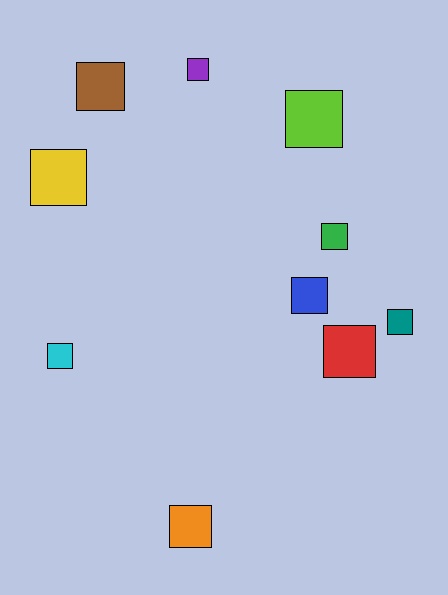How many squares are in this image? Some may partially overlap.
There are 10 squares.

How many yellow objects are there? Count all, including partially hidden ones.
There is 1 yellow object.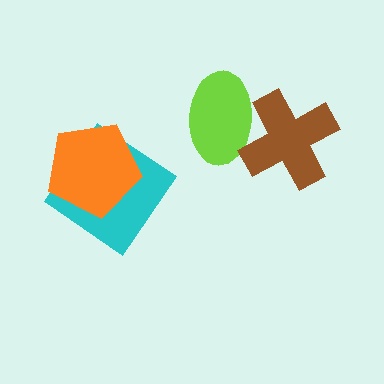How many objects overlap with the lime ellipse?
1 object overlaps with the lime ellipse.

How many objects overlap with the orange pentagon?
1 object overlaps with the orange pentagon.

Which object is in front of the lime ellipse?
The brown cross is in front of the lime ellipse.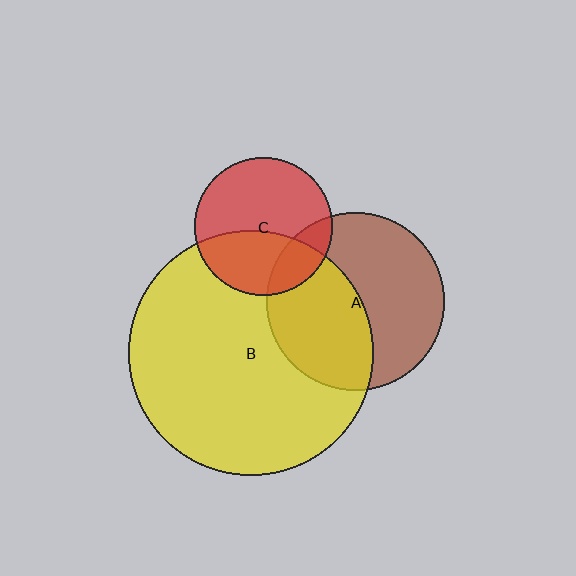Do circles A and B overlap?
Yes.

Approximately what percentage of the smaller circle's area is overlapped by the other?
Approximately 45%.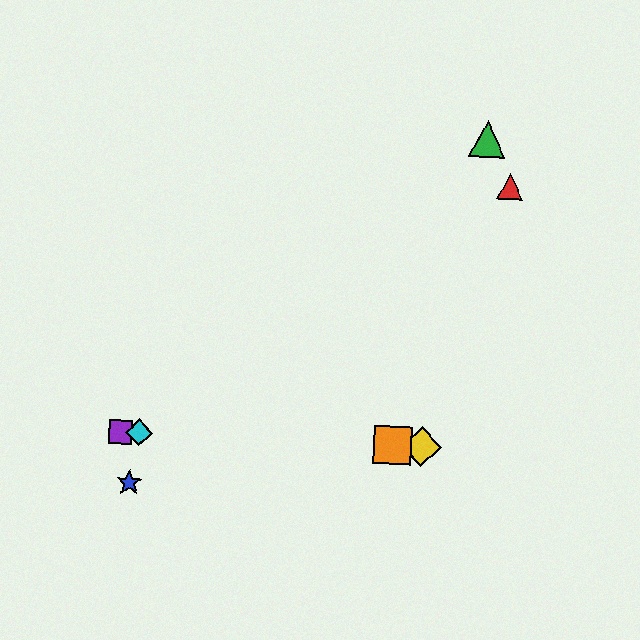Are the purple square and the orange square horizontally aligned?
Yes, both are at y≈432.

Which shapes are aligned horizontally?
The yellow diamond, the purple square, the orange square, the cyan diamond are aligned horizontally.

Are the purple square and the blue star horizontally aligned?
No, the purple square is at y≈432 and the blue star is at y≈483.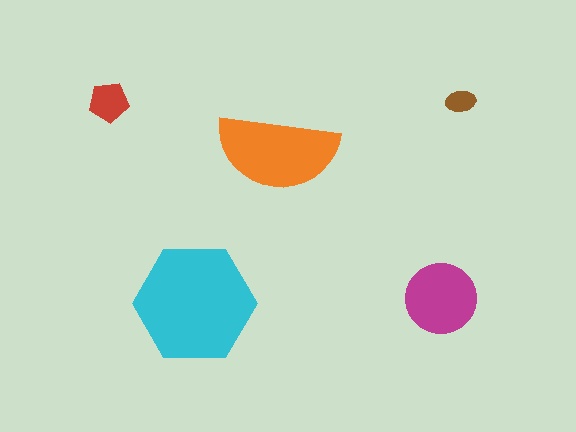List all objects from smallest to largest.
The brown ellipse, the red pentagon, the magenta circle, the orange semicircle, the cyan hexagon.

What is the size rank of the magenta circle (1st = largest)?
3rd.